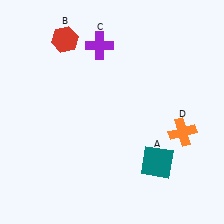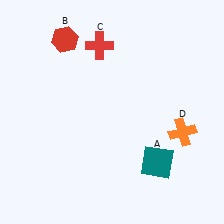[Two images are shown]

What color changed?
The cross (C) changed from purple in Image 1 to red in Image 2.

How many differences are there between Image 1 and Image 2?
There is 1 difference between the two images.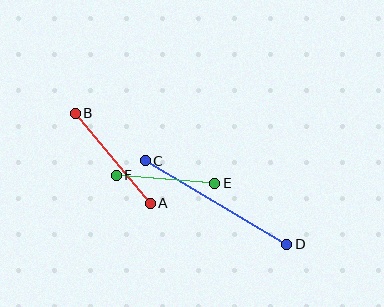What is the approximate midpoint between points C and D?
The midpoint is at approximately (216, 202) pixels.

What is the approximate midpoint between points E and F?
The midpoint is at approximately (165, 179) pixels.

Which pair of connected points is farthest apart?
Points C and D are farthest apart.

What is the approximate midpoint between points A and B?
The midpoint is at approximately (113, 158) pixels.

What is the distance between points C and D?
The distance is approximately 164 pixels.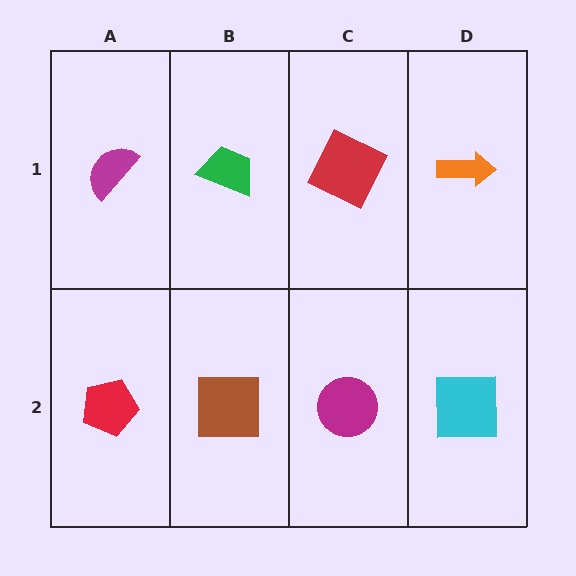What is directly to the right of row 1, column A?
A green trapezoid.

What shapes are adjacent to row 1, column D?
A cyan square (row 2, column D), a red square (row 1, column C).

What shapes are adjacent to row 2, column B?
A green trapezoid (row 1, column B), a red pentagon (row 2, column A), a magenta circle (row 2, column C).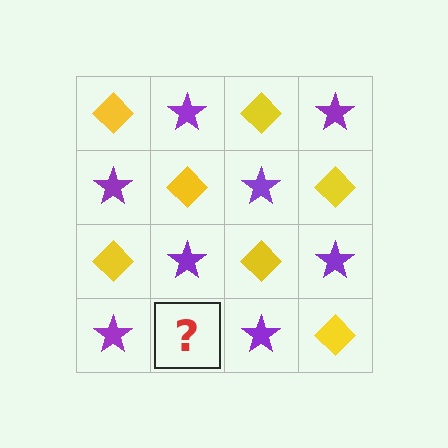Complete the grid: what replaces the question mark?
The question mark should be replaced with a yellow diamond.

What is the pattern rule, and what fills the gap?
The rule is that it alternates yellow diamond and purple star in a checkerboard pattern. The gap should be filled with a yellow diamond.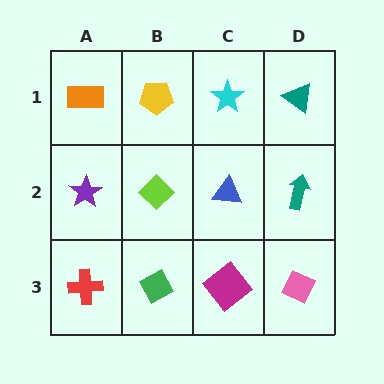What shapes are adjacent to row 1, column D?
A teal arrow (row 2, column D), a cyan star (row 1, column C).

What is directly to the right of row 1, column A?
A yellow pentagon.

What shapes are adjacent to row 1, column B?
A lime diamond (row 2, column B), an orange rectangle (row 1, column A), a cyan star (row 1, column C).